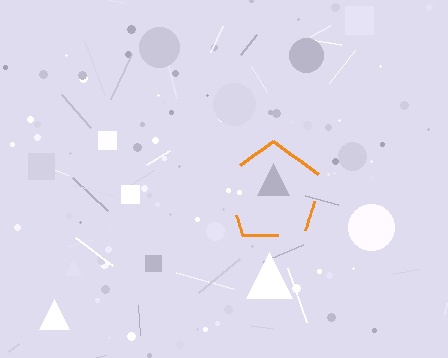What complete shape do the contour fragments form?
The contour fragments form a pentagon.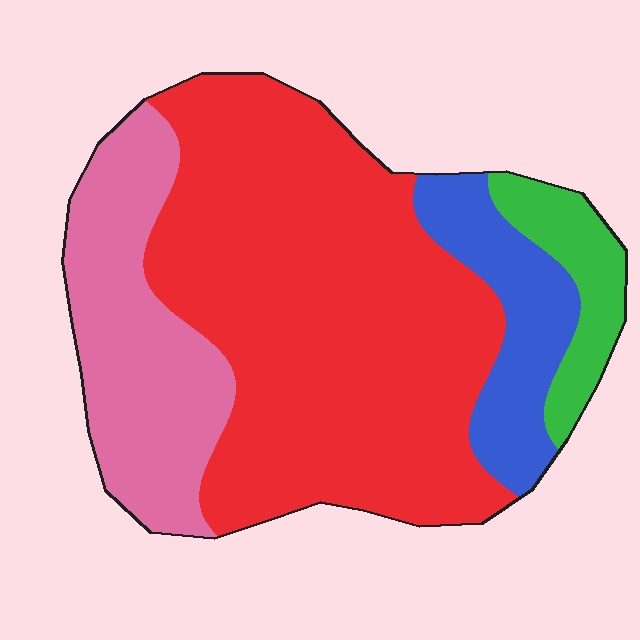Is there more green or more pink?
Pink.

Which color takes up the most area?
Red, at roughly 60%.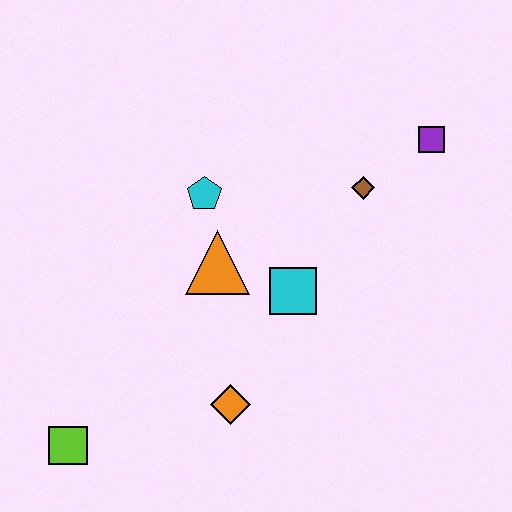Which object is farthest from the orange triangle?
The purple square is farthest from the orange triangle.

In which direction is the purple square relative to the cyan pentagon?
The purple square is to the right of the cyan pentagon.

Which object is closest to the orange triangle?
The cyan pentagon is closest to the orange triangle.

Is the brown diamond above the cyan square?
Yes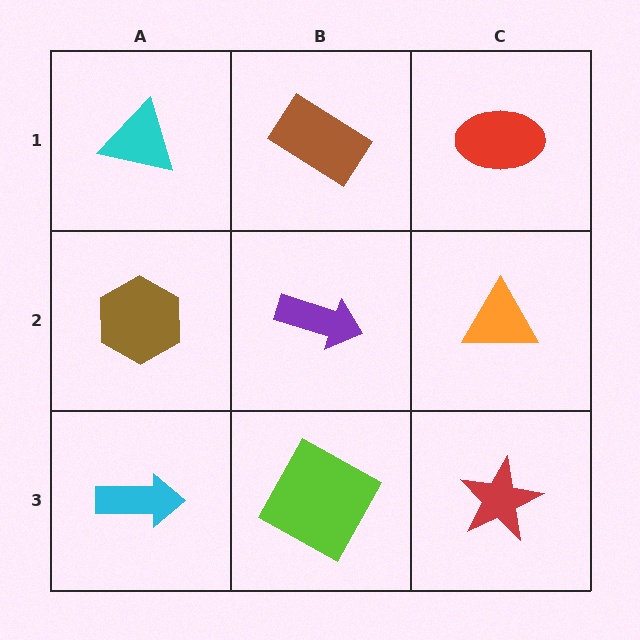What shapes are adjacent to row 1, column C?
An orange triangle (row 2, column C), a brown rectangle (row 1, column B).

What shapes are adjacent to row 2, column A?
A cyan triangle (row 1, column A), a cyan arrow (row 3, column A), a purple arrow (row 2, column B).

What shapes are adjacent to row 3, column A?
A brown hexagon (row 2, column A), a lime square (row 3, column B).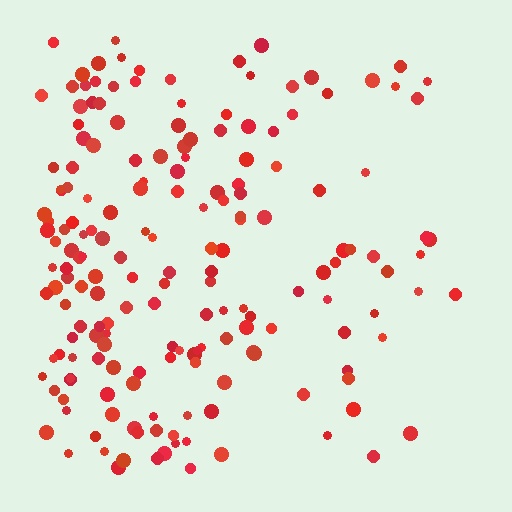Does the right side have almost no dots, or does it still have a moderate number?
Still a moderate number, just noticeably fewer than the left.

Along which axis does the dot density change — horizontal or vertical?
Horizontal.